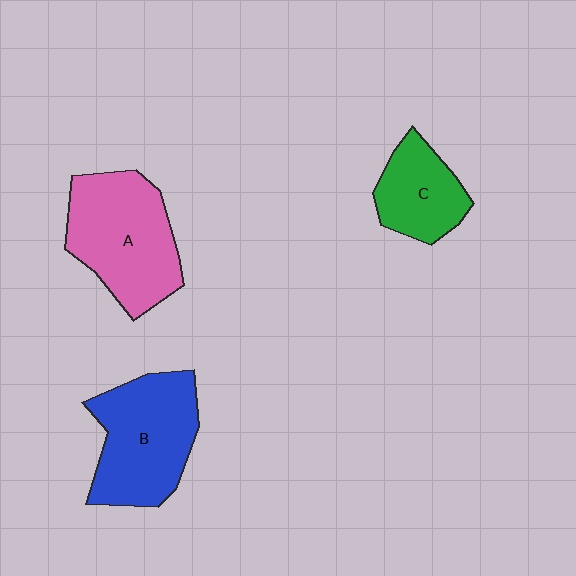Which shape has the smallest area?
Shape C (green).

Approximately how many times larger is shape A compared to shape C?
Approximately 1.7 times.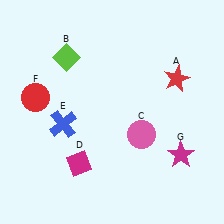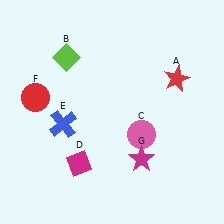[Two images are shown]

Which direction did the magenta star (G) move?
The magenta star (G) moved left.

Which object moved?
The magenta star (G) moved left.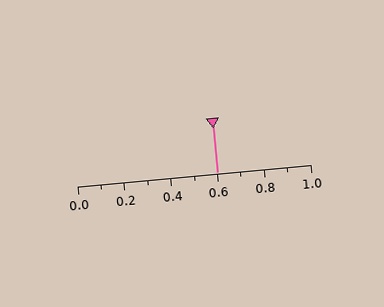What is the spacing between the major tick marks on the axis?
The major ticks are spaced 0.2 apart.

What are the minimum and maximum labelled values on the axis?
The axis runs from 0.0 to 1.0.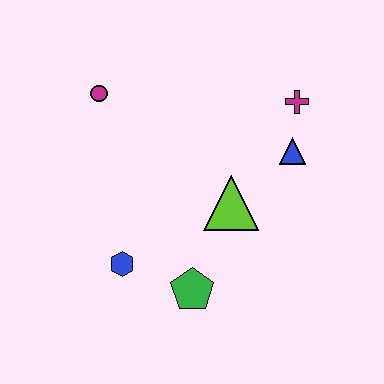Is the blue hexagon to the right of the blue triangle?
No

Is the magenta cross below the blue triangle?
No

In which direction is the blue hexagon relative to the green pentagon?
The blue hexagon is to the left of the green pentagon.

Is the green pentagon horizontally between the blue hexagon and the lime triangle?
Yes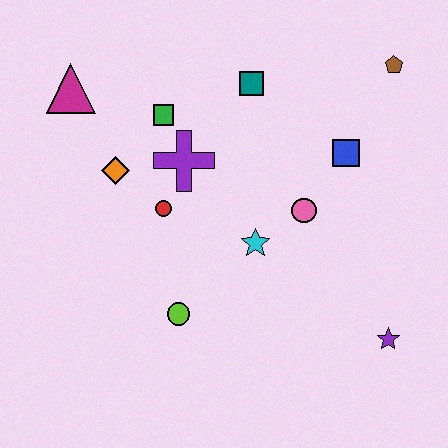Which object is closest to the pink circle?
The cyan star is closest to the pink circle.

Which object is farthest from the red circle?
The brown pentagon is farthest from the red circle.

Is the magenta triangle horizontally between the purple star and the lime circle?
No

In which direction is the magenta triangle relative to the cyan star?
The magenta triangle is to the left of the cyan star.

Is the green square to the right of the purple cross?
No